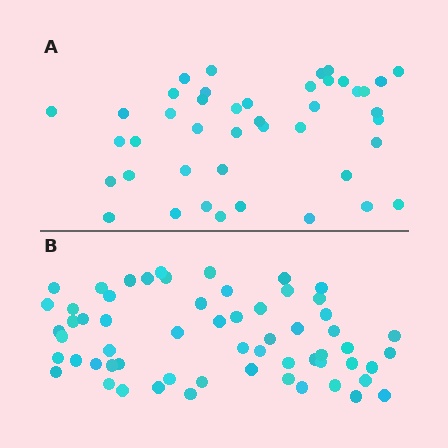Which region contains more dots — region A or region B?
Region B (the bottom region) has more dots.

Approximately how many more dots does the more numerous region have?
Region B has approximately 15 more dots than region A.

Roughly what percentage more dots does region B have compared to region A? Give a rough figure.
About 40% more.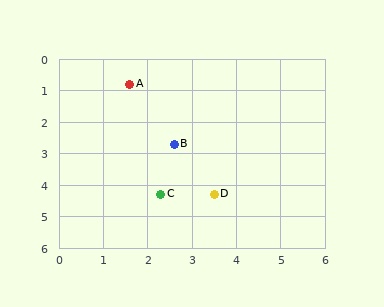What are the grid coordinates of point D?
Point D is at approximately (3.5, 4.3).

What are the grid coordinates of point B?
Point B is at approximately (2.6, 2.7).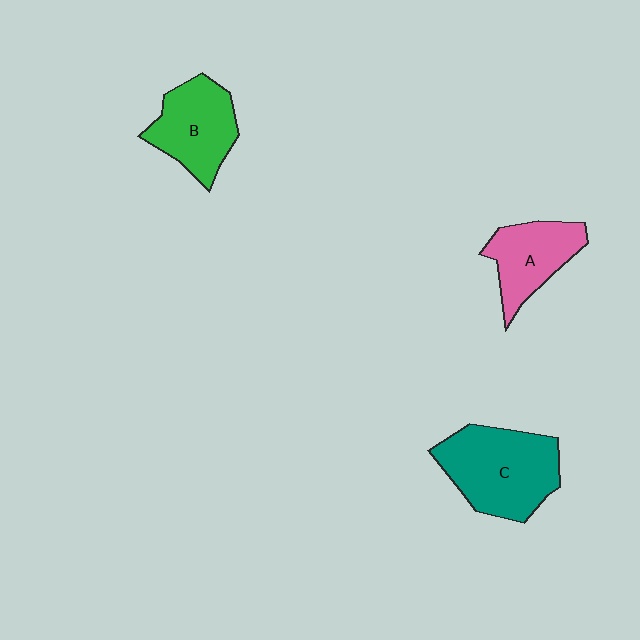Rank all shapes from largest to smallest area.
From largest to smallest: C (teal), B (green), A (pink).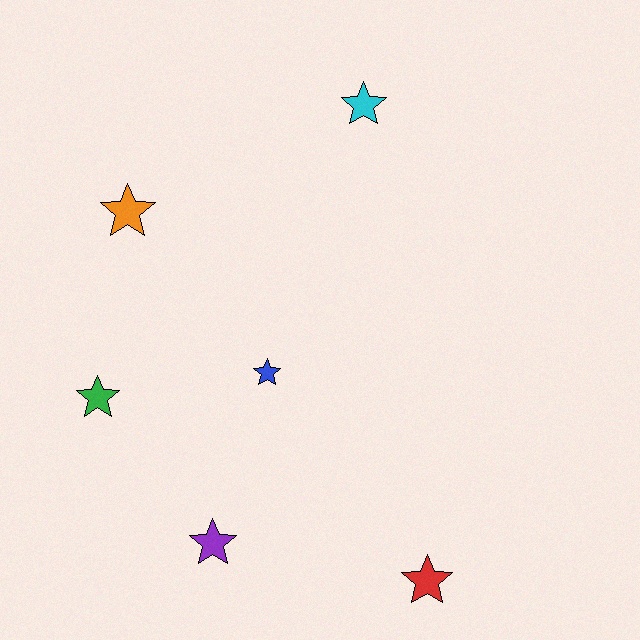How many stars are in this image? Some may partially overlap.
There are 6 stars.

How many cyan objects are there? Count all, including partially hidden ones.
There is 1 cyan object.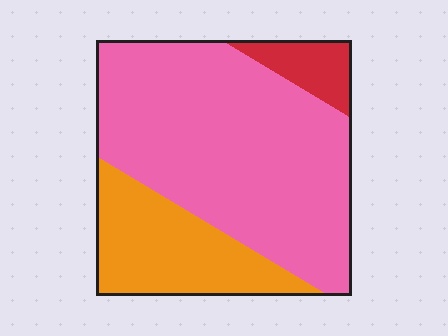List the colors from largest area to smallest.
From largest to smallest: pink, orange, red.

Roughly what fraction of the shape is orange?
Orange takes up about one quarter (1/4) of the shape.